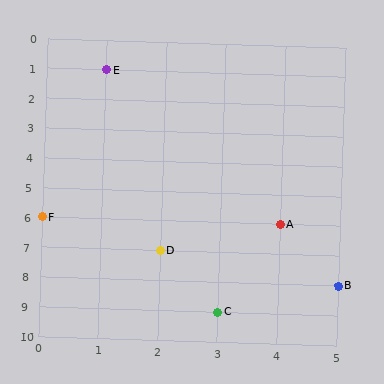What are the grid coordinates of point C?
Point C is at grid coordinates (3, 9).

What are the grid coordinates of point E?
Point E is at grid coordinates (1, 1).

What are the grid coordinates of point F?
Point F is at grid coordinates (0, 6).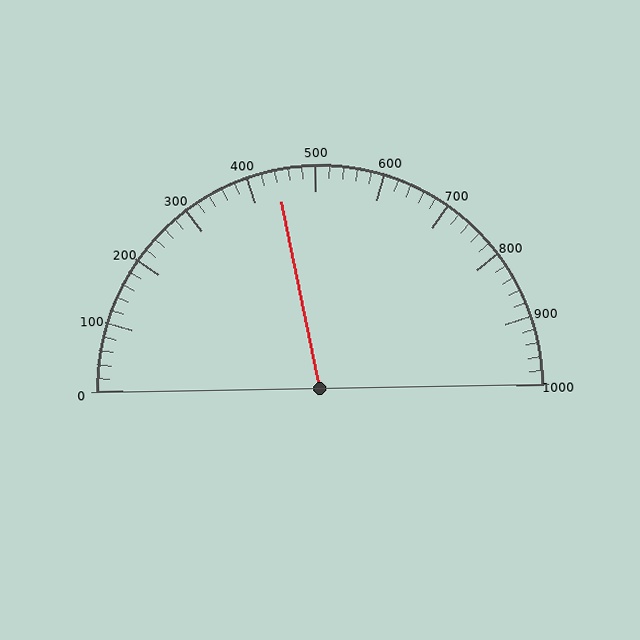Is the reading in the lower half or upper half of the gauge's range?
The reading is in the lower half of the range (0 to 1000).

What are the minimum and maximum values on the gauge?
The gauge ranges from 0 to 1000.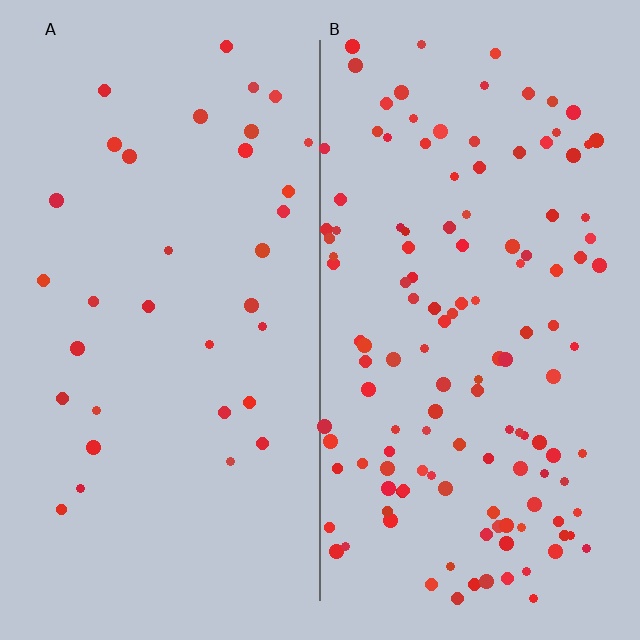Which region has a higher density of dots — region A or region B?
B (the right).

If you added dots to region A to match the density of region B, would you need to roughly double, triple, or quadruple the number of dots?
Approximately quadruple.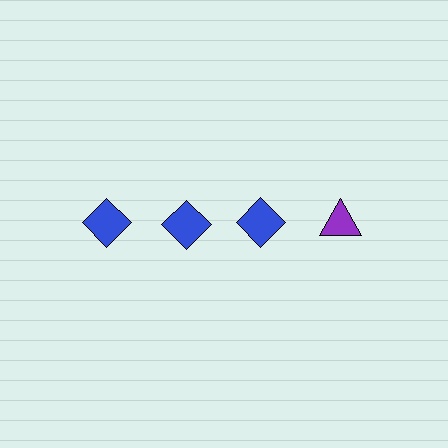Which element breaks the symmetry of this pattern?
The purple triangle in the top row, second from right column breaks the symmetry. All other shapes are blue diamonds.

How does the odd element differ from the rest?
It differs in both color (purple instead of blue) and shape (triangle instead of diamond).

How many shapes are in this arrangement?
There are 4 shapes arranged in a grid pattern.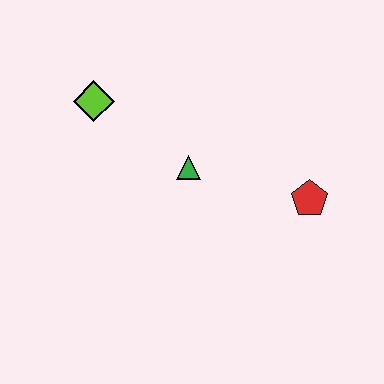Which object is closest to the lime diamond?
The green triangle is closest to the lime diamond.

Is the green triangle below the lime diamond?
Yes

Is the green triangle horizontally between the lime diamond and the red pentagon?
Yes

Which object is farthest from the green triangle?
The red pentagon is farthest from the green triangle.